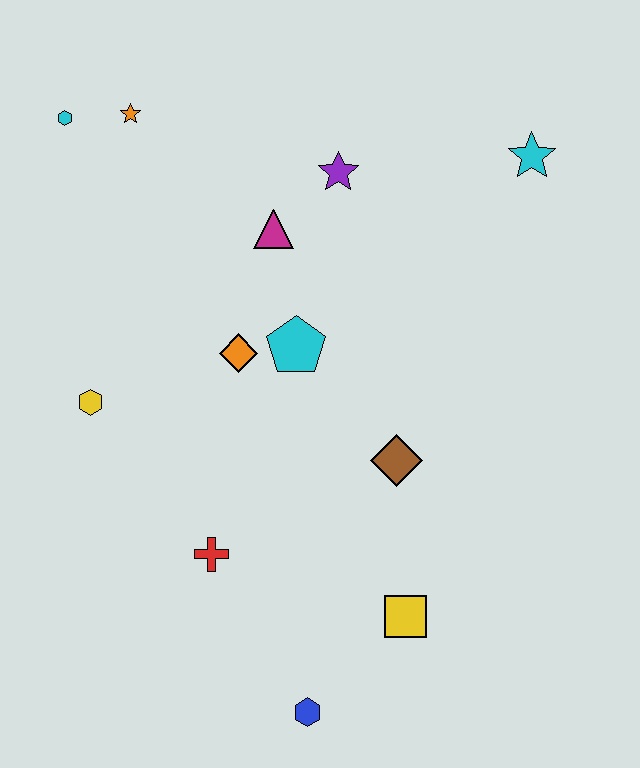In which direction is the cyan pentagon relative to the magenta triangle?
The cyan pentagon is below the magenta triangle.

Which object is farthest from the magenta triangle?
The blue hexagon is farthest from the magenta triangle.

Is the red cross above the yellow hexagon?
No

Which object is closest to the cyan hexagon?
The orange star is closest to the cyan hexagon.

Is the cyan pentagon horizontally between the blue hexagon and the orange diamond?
Yes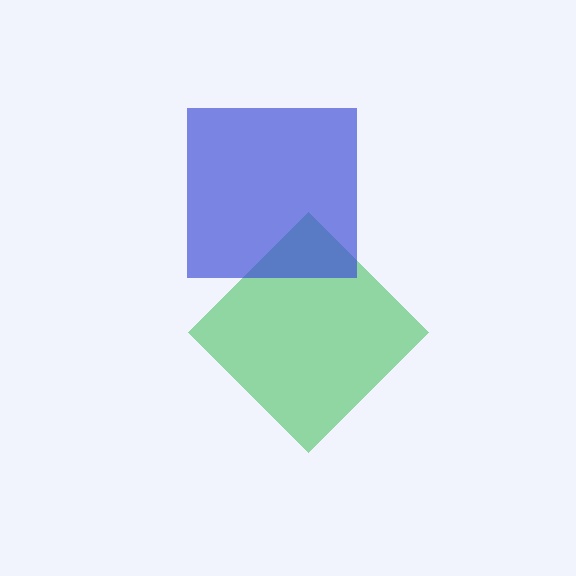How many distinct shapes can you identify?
There are 2 distinct shapes: a green diamond, a blue square.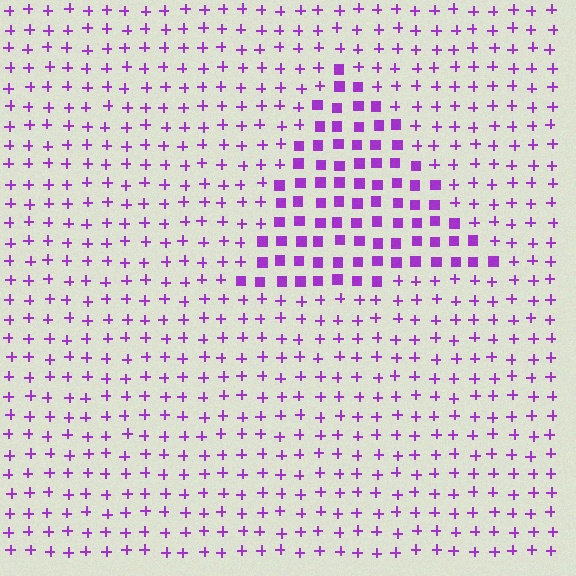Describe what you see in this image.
The image is filled with small purple elements arranged in a uniform grid. A triangle-shaped region contains squares, while the surrounding area contains plus signs. The boundary is defined purely by the change in element shape.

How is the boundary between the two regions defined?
The boundary is defined by a change in element shape: squares inside vs. plus signs outside. All elements share the same color and spacing.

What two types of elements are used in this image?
The image uses squares inside the triangle region and plus signs outside it.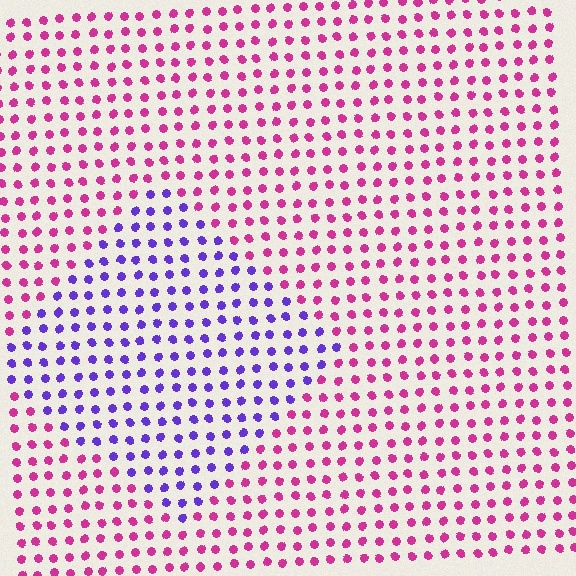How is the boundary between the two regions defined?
The boundary is defined purely by a slight shift in hue (about 62 degrees). Spacing, size, and orientation are identical on both sides.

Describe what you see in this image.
The image is filled with small magenta elements in a uniform arrangement. A diamond-shaped region is visible where the elements are tinted to a slightly different hue, forming a subtle color boundary.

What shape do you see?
I see a diamond.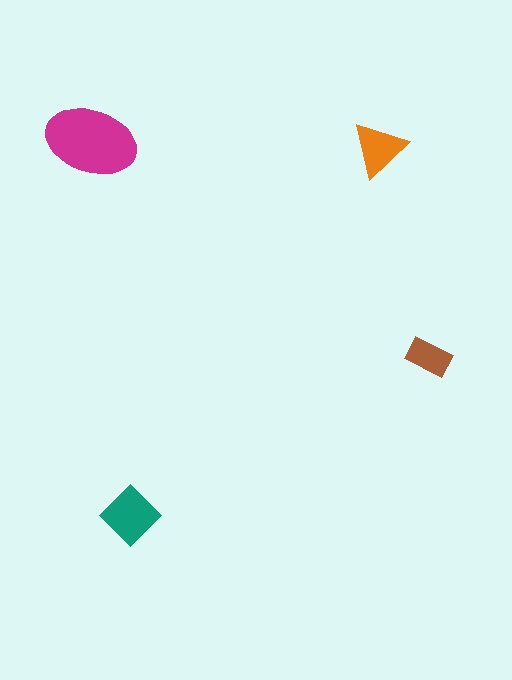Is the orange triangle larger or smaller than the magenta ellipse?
Smaller.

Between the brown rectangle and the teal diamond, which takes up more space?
The teal diamond.